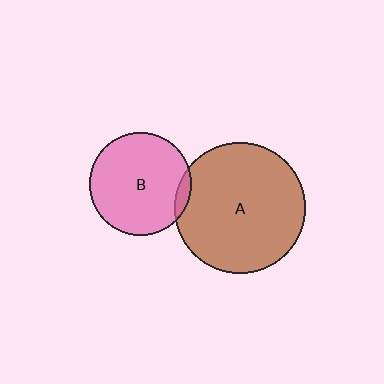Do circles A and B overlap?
Yes.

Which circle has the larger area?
Circle A (brown).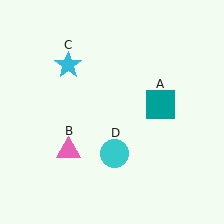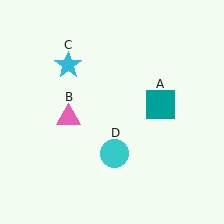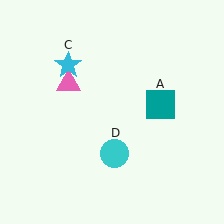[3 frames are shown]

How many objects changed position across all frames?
1 object changed position: pink triangle (object B).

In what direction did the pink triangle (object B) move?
The pink triangle (object B) moved up.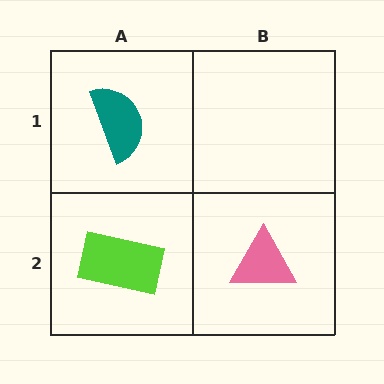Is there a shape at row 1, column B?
No, that cell is empty.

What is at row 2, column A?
A lime rectangle.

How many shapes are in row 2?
2 shapes.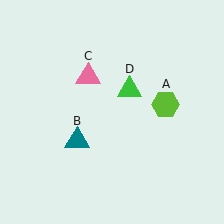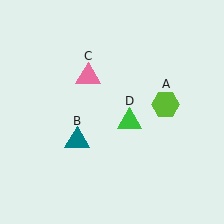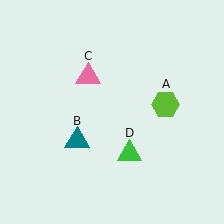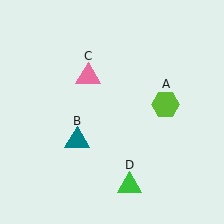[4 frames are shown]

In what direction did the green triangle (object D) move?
The green triangle (object D) moved down.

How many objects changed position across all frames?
1 object changed position: green triangle (object D).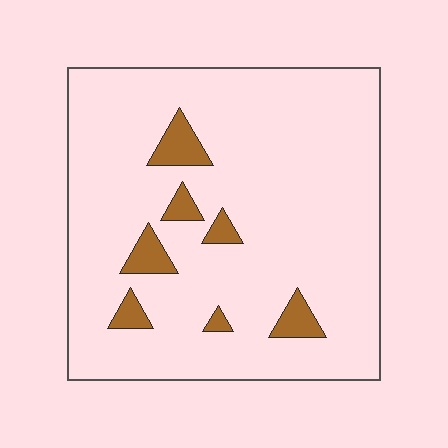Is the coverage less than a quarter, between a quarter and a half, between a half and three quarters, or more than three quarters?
Less than a quarter.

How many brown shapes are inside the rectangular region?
7.